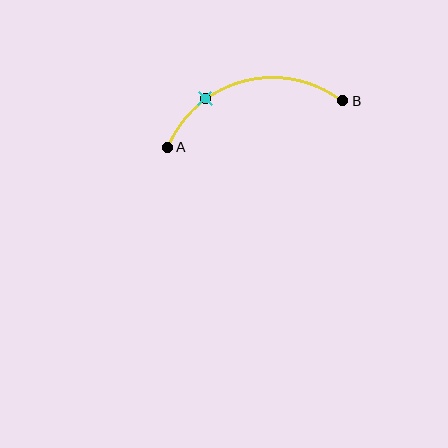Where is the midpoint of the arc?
The arc midpoint is the point on the curve farthest from the straight line joining A and B. It sits above that line.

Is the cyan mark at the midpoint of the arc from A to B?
No. The cyan mark lies on the arc but is closer to endpoint A. The arc midpoint would be at the point on the curve equidistant along the arc from both A and B.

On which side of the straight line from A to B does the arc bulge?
The arc bulges above the straight line connecting A and B.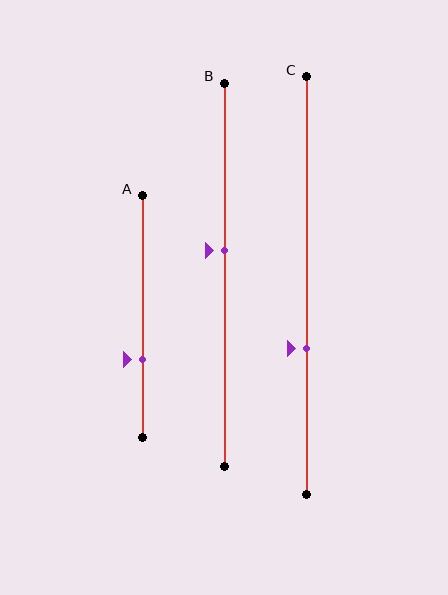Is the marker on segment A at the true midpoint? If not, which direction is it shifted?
No, the marker on segment A is shifted downward by about 18% of the segment length.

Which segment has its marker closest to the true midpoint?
Segment B has its marker closest to the true midpoint.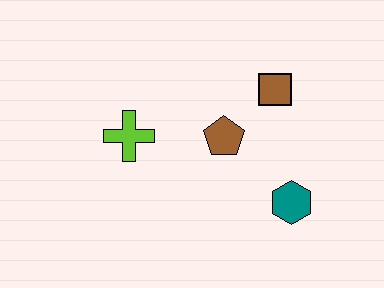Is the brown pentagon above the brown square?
No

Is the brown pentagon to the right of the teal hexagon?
No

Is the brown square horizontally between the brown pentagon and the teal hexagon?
Yes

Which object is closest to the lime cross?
The brown pentagon is closest to the lime cross.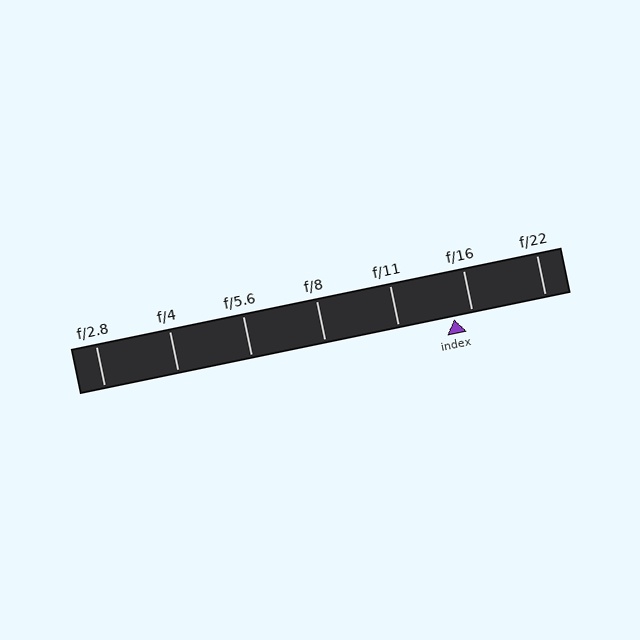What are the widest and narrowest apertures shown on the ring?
The widest aperture shown is f/2.8 and the narrowest is f/22.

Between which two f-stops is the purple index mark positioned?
The index mark is between f/11 and f/16.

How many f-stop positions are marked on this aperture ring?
There are 7 f-stop positions marked.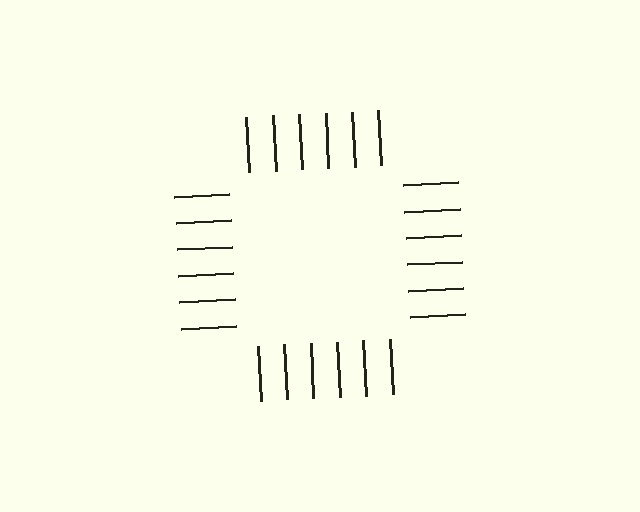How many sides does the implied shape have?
4 sides — the line-ends trace a square.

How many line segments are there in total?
24 — 6 along each of the 4 edges.